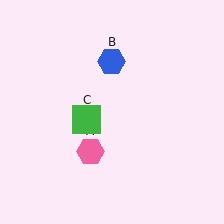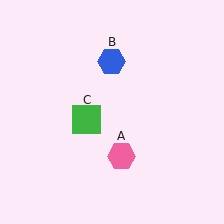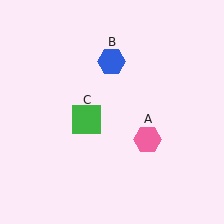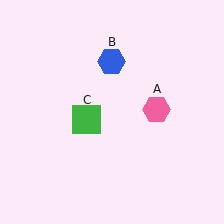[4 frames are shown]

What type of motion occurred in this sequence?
The pink hexagon (object A) rotated counterclockwise around the center of the scene.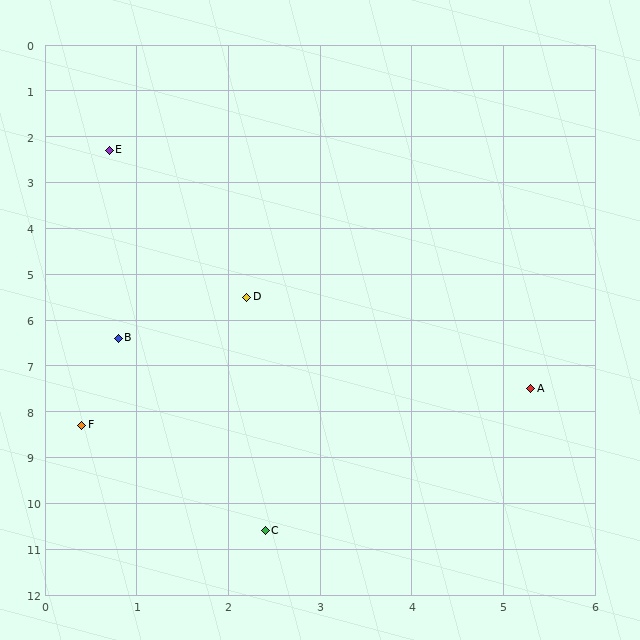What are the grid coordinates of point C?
Point C is at approximately (2.4, 10.6).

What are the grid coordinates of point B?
Point B is at approximately (0.8, 6.4).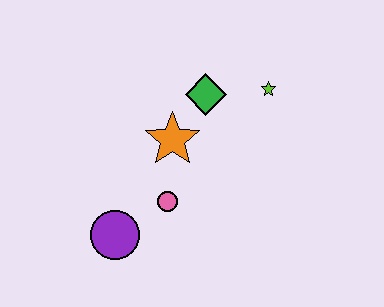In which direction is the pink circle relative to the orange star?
The pink circle is below the orange star.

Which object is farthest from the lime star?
The purple circle is farthest from the lime star.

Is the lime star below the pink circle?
No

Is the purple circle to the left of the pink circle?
Yes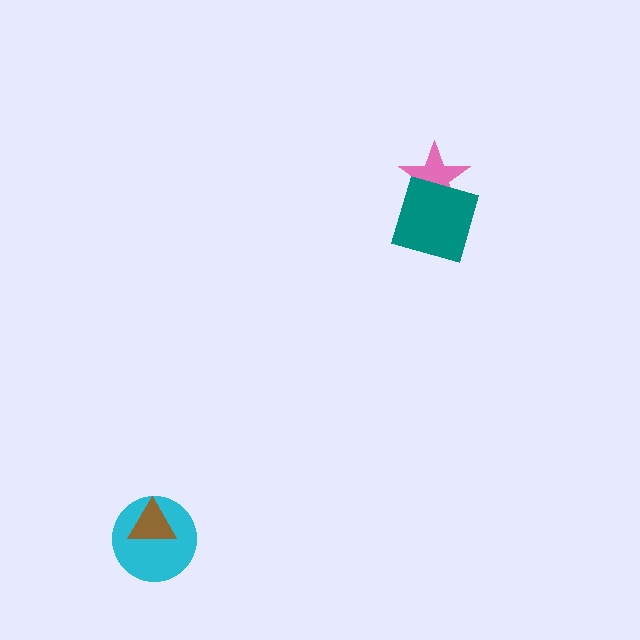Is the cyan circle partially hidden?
Yes, it is partially covered by another shape.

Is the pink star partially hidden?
Yes, it is partially covered by another shape.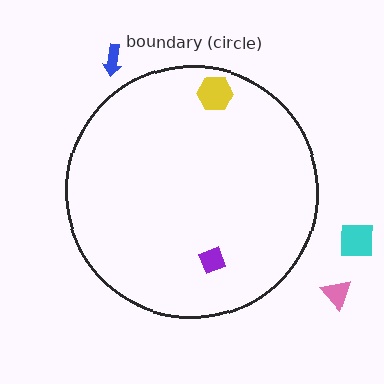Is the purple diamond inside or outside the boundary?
Inside.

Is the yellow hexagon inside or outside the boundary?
Inside.